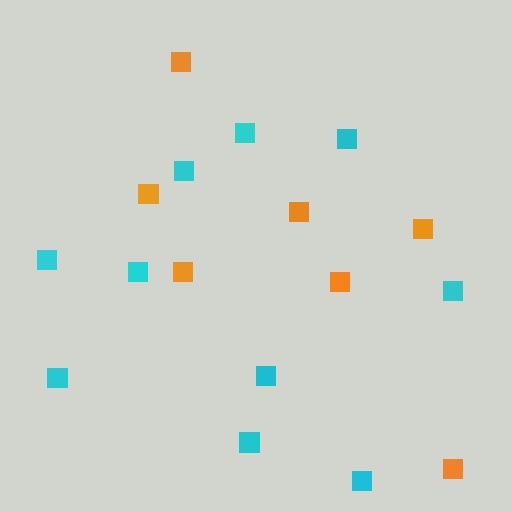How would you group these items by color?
There are 2 groups: one group of orange squares (7) and one group of cyan squares (10).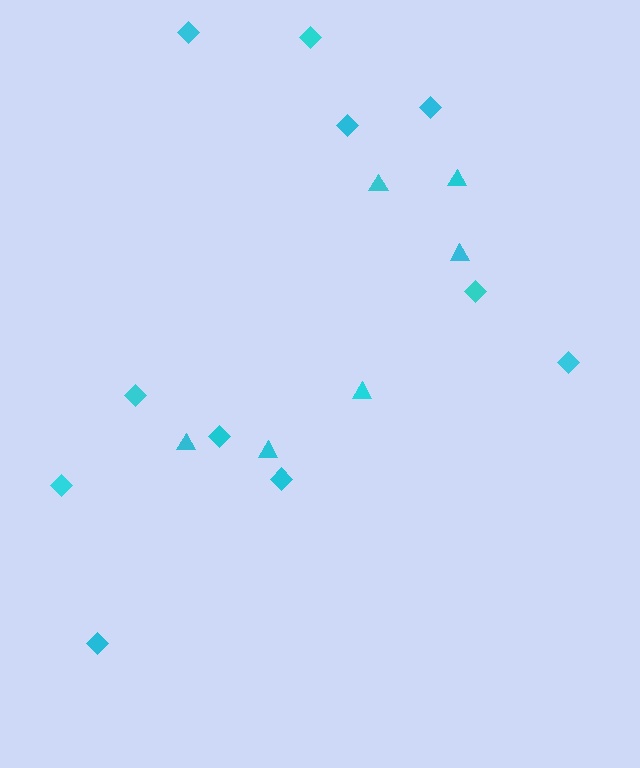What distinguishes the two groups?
There are 2 groups: one group of triangles (6) and one group of diamonds (11).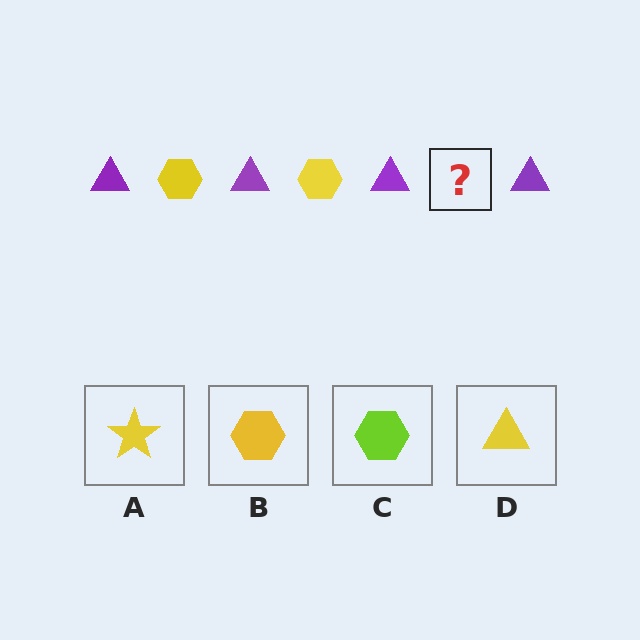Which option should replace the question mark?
Option B.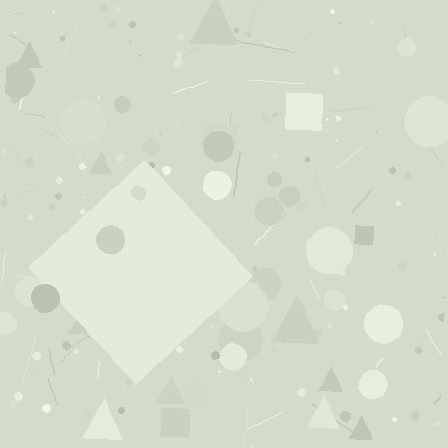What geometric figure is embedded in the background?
A diamond is embedded in the background.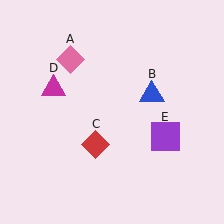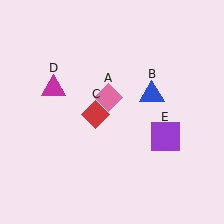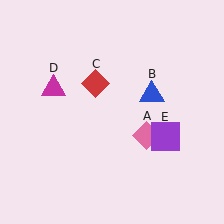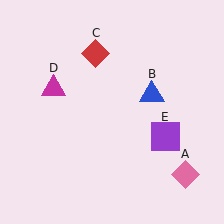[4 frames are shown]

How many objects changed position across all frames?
2 objects changed position: pink diamond (object A), red diamond (object C).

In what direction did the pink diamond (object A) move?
The pink diamond (object A) moved down and to the right.